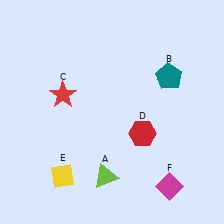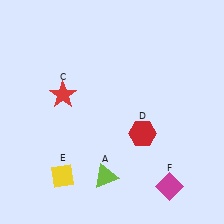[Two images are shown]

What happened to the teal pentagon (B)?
The teal pentagon (B) was removed in Image 2. It was in the top-right area of Image 1.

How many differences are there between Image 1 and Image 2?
There is 1 difference between the two images.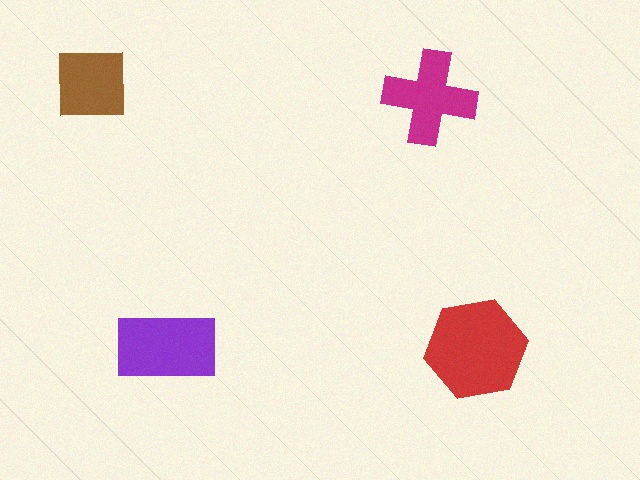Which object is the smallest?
The brown square.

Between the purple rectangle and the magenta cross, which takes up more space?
The purple rectangle.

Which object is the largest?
The red hexagon.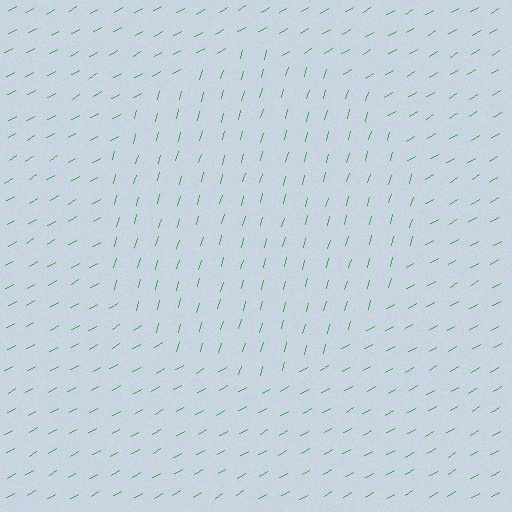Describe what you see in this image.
The image is filled with small green line segments. A circle region in the image has lines oriented differently from the surrounding lines, creating a visible texture boundary.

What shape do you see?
I see a circle.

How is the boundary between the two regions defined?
The boundary is defined purely by a change in line orientation (approximately 45 degrees difference). All lines are the same color and thickness.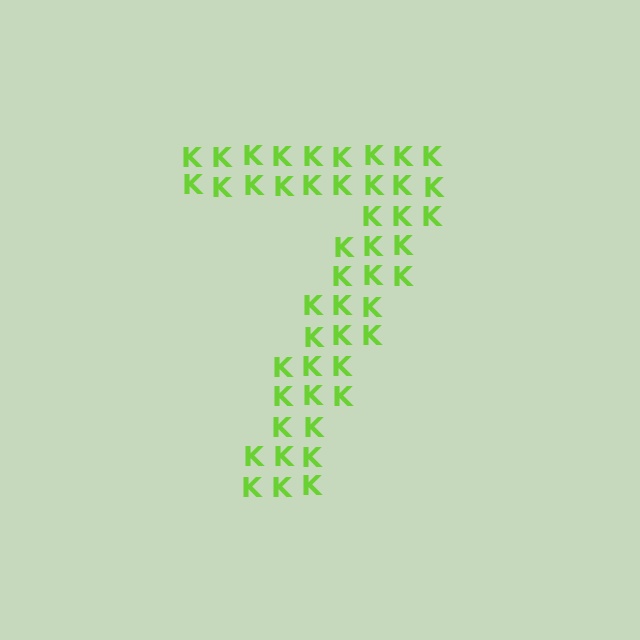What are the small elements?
The small elements are letter K's.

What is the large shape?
The large shape is the digit 7.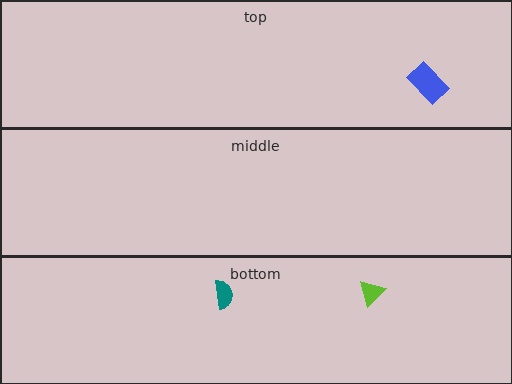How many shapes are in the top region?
1.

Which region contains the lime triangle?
The bottom region.